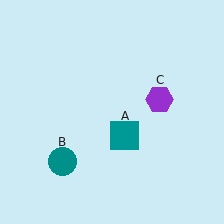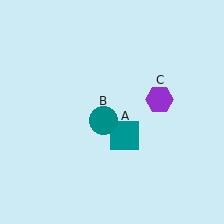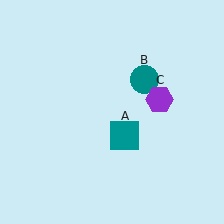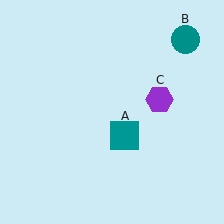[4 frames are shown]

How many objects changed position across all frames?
1 object changed position: teal circle (object B).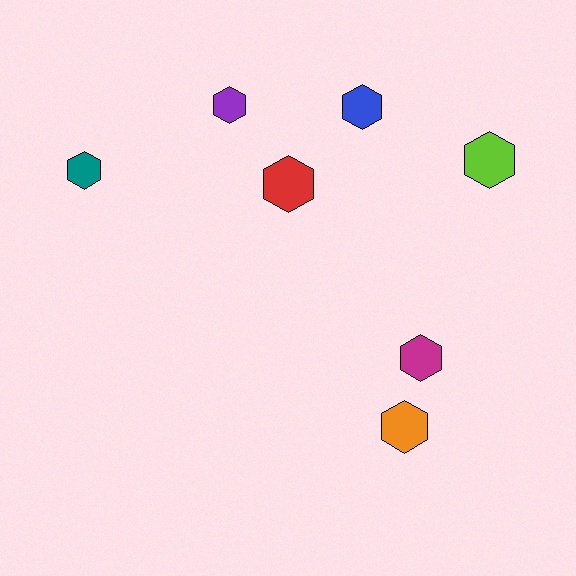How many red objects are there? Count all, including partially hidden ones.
There is 1 red object.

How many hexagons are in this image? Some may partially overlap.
There are 7 hexagons.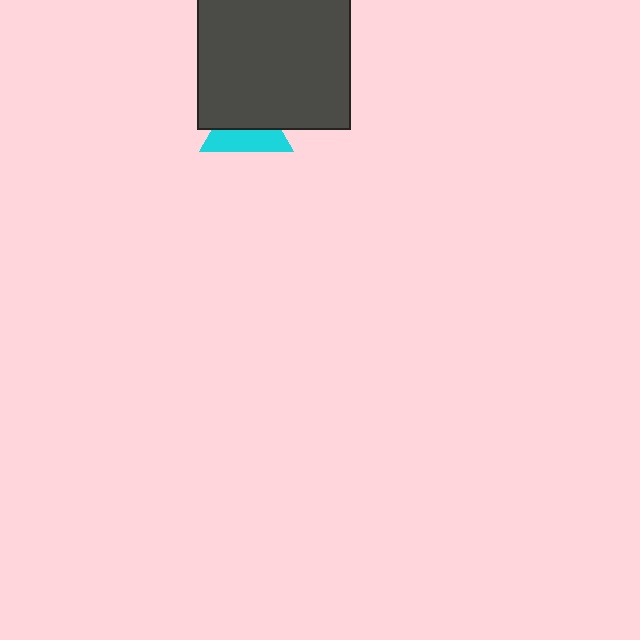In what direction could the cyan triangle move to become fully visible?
The cyan triangle could move down. That would shift it out from behind the dark gray rectangle entirely.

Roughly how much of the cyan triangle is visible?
About half of it is visible (roughly 46%).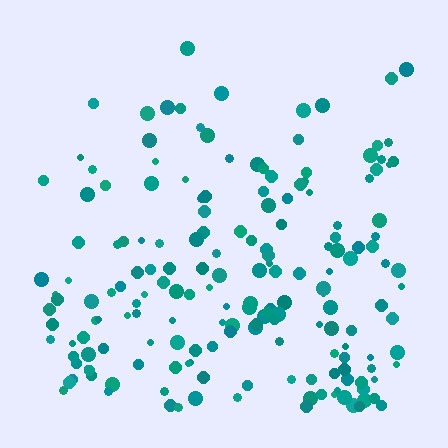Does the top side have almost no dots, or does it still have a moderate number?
Still a moderate number, just noticeably fewer than the bottom.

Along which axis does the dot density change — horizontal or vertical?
Vertical.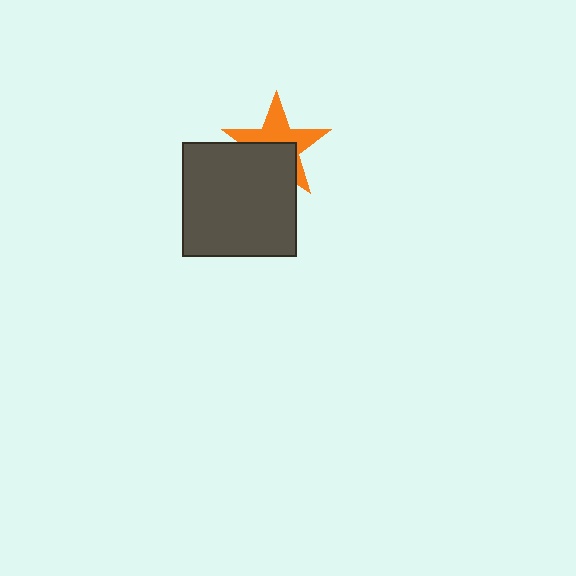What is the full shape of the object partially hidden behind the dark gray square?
The partially hidden object is an orange star.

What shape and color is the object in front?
The object in front is a dark gray square.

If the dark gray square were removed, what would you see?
You would see the complete orange star.